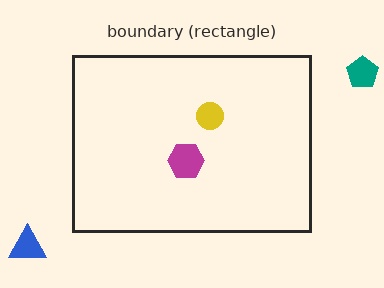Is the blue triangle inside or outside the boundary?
Outside.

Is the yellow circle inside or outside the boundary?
Inside.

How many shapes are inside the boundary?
2 inside, 2 outside.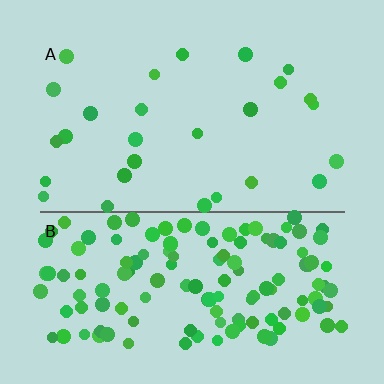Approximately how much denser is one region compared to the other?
Approximately 5.1× — region B over region A.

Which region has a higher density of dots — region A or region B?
B (the bottom).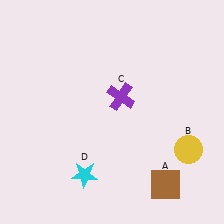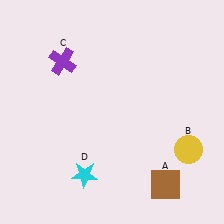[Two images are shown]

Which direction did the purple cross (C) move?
The purple cross (C) moved left.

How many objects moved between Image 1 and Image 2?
1 object moved between the two images.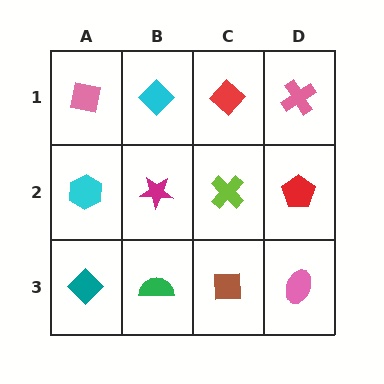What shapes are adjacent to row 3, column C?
A lime cross (row 2, column C), a green semicircle (row 3, column B), a pink ellipse (row 3, column D).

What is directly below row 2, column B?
A green semicircle.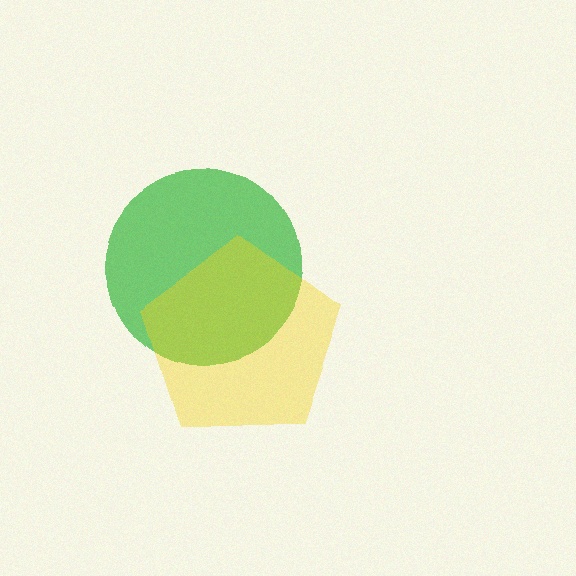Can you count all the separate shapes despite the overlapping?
Yes, there are 2 separate shapes.